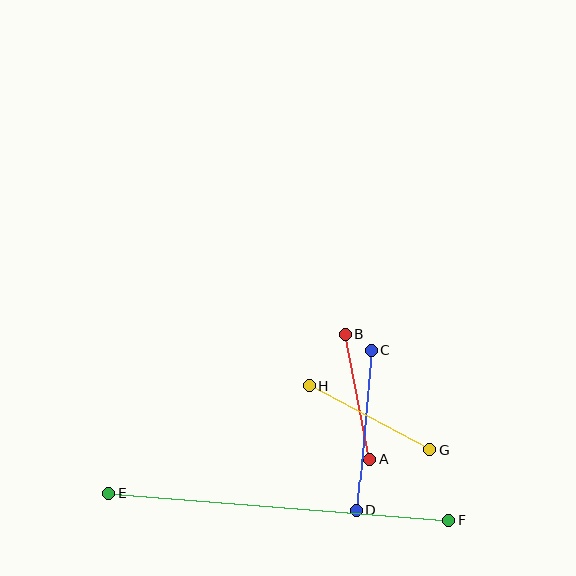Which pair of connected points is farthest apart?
Points E and F are farthest apart.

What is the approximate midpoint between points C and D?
The midpoint is at approximately (364, 430) pixels.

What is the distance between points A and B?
The distance is approximately 127 pixels.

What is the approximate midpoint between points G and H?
The midpoint is at approximately (369, 418) pixels.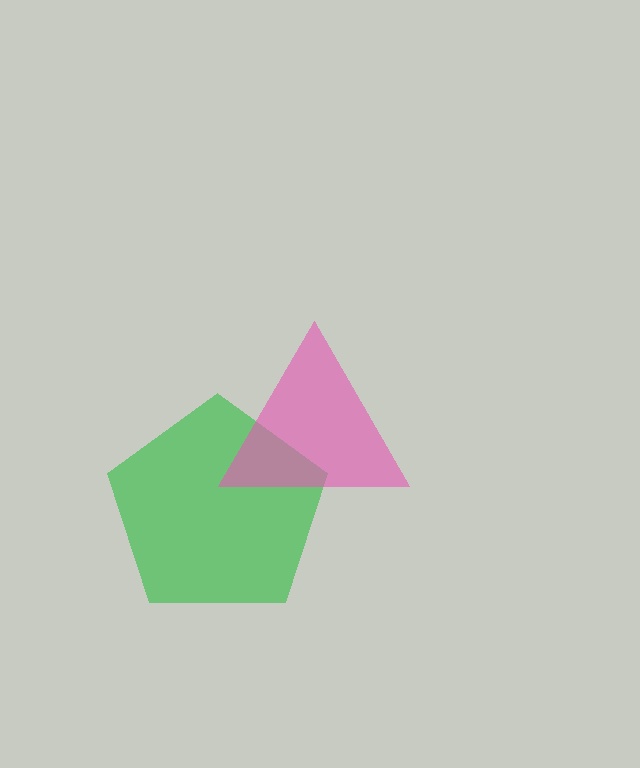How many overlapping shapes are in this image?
There are 2 overlapping shapes in the image.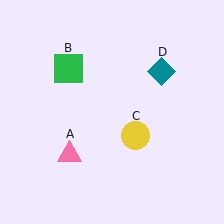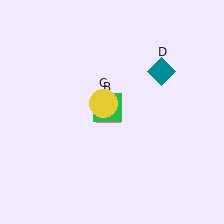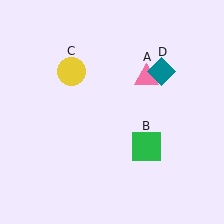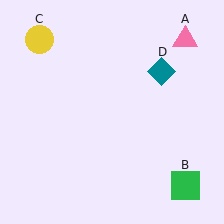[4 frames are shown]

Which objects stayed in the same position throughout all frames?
Teal diamond (object D) remained stationary.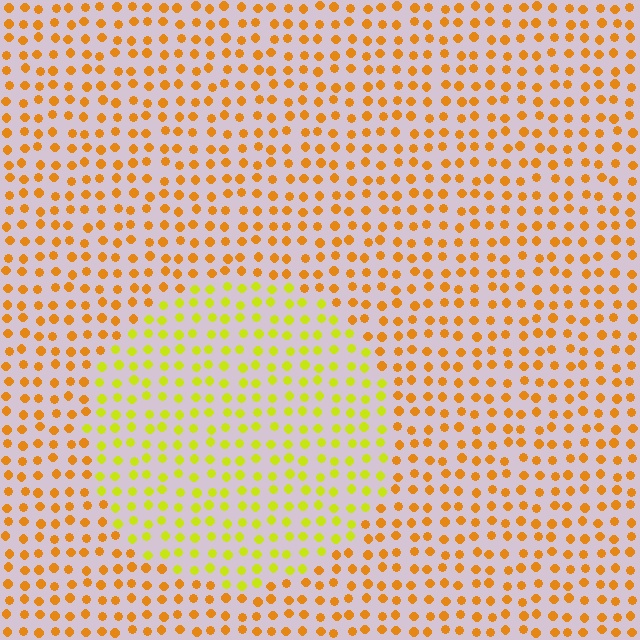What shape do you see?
I see a circle.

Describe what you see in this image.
The image is filled with small orange elements in a uniform arrangement. A circle-shaped region is visible where the elements are tinted to a slightly different hue, forming a subtle color boundary.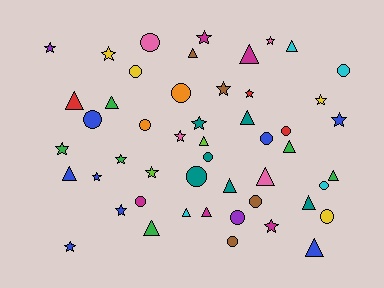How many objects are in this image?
There are 50 objects.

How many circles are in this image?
There are 16 circles.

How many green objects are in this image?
There are 6 green objects.